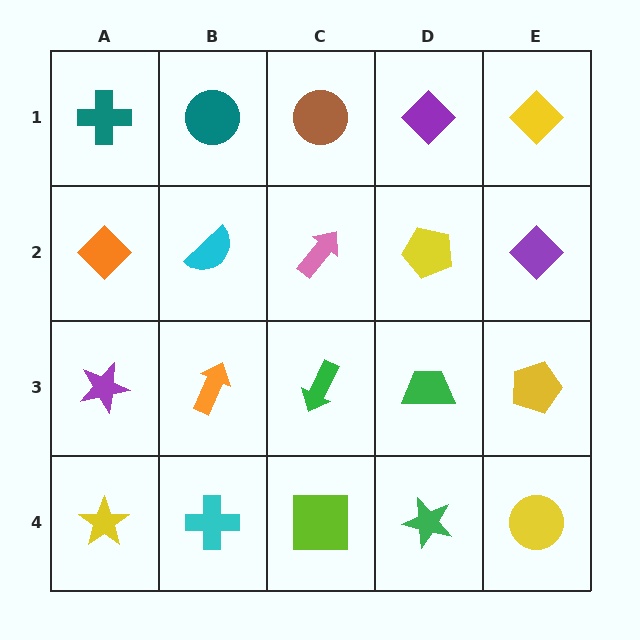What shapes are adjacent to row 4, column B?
An orange arrow (row 3, column B), a yellow star (row 4, column A), a lime square (row 4, column C).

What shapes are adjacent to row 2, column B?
A teal circle (row 1, column B), an orange arrow (row 3, column B), an orange diamond (row 2, column A), a pink arrow (row 2, column C).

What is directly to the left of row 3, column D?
A green arrow.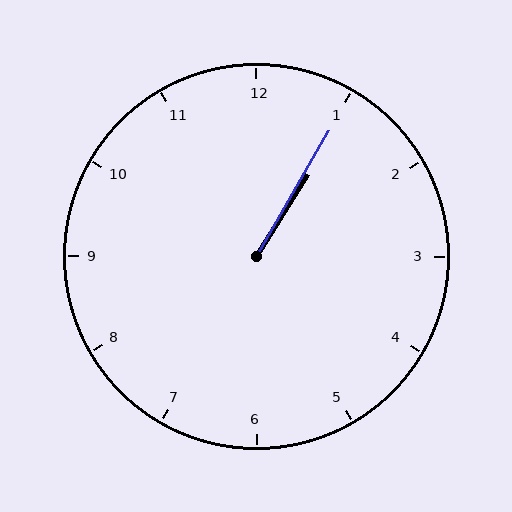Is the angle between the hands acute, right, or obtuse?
It is acute.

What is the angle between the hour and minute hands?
Approximately 2 degrees.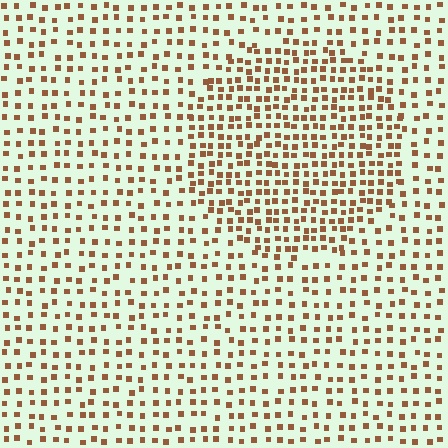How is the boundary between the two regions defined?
The boundary is defined by a change in element density (approximately 1.7x ratio). All elements are the same color, size, and shape.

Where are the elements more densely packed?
The elements are more densely packed inside the circle boundary.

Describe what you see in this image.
The image contains small brown elements arranged at two different densities. A circle-shaped region is visible where the elements are more densely packed than the surrounding area.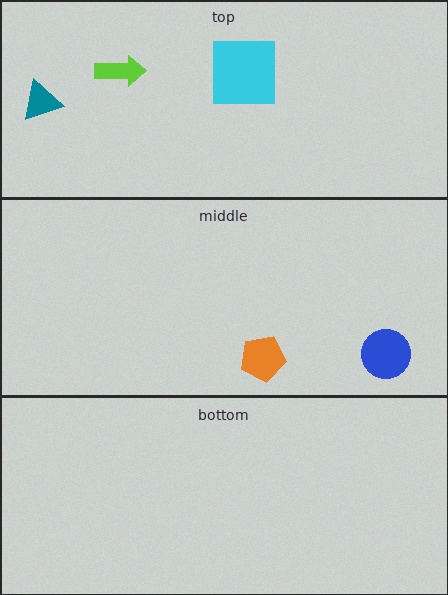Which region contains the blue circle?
The middle region.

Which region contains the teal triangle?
The top region.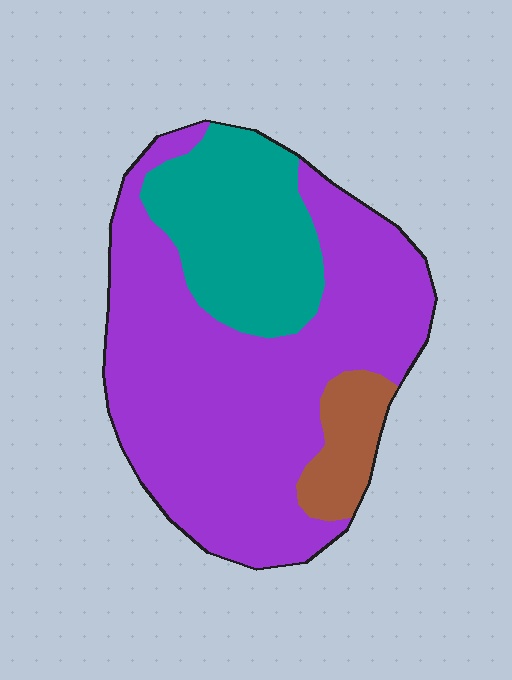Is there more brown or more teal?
Teal.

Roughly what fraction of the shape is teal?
Teal takes up about one quarter (1/4) of the shape.